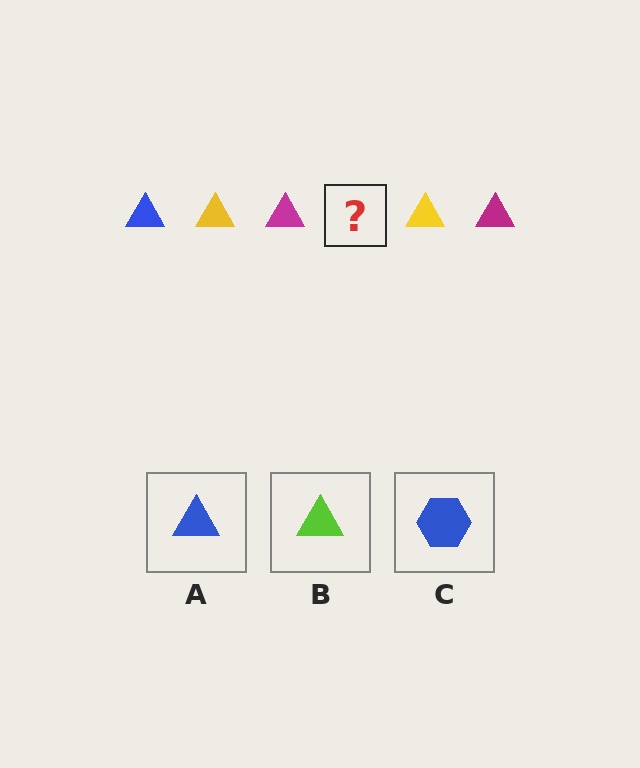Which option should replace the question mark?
Option A.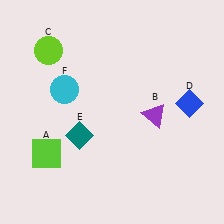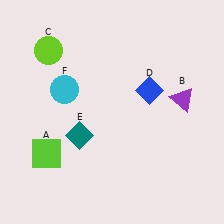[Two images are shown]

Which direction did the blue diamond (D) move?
The blue diamond (D) moved left.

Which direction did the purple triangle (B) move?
The purple triangle (B) moved right.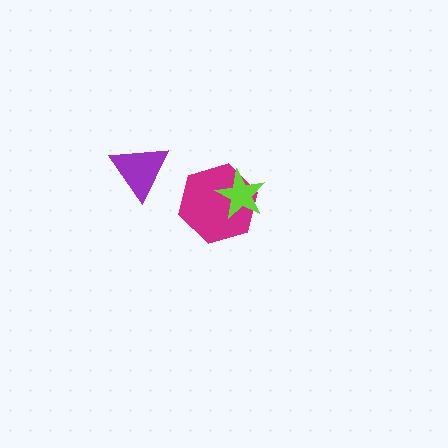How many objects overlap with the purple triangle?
0 objects overlap with the purple triangle.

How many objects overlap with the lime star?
1 object overlaps with the lime star.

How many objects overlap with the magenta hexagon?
1 object overlaps with the magenta hexagon.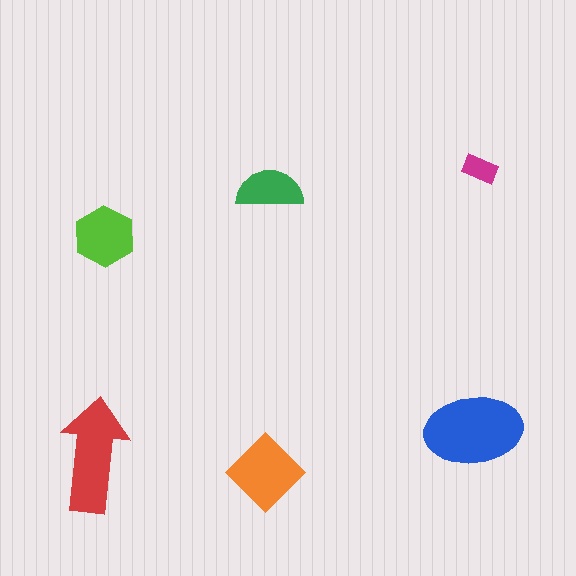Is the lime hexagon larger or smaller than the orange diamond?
Smaller.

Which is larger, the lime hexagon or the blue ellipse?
The blue ellipse.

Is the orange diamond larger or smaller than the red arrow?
Smaller.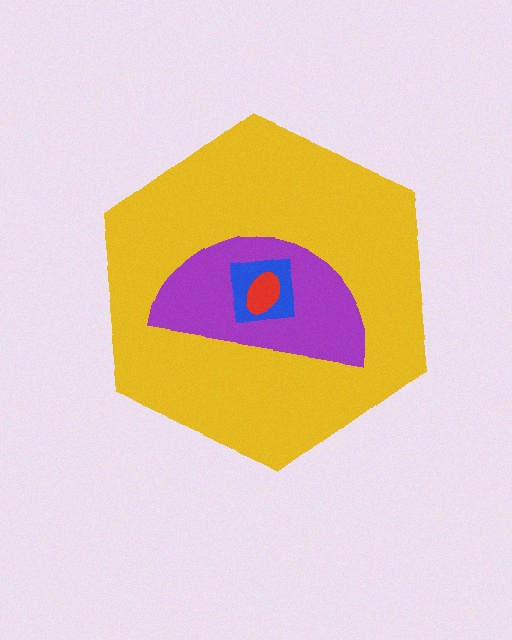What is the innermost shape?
The red ellipse.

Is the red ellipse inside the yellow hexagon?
Yes.